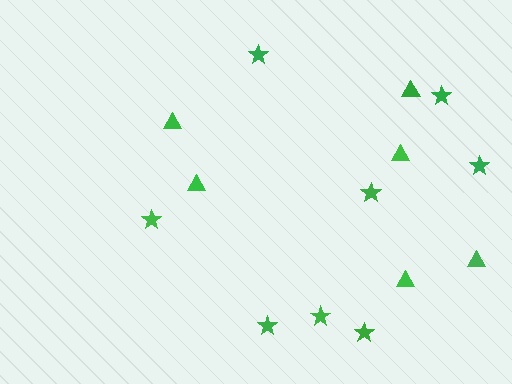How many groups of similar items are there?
There are 2 groups: one group of triangles (6) and one group of stars (8).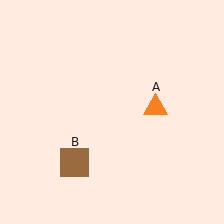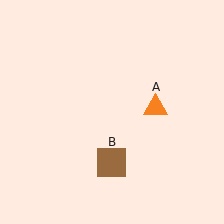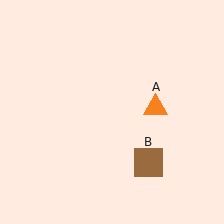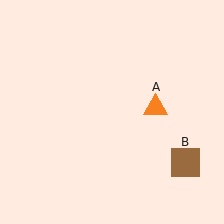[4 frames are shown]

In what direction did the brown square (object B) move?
The brown square (object B) moved right.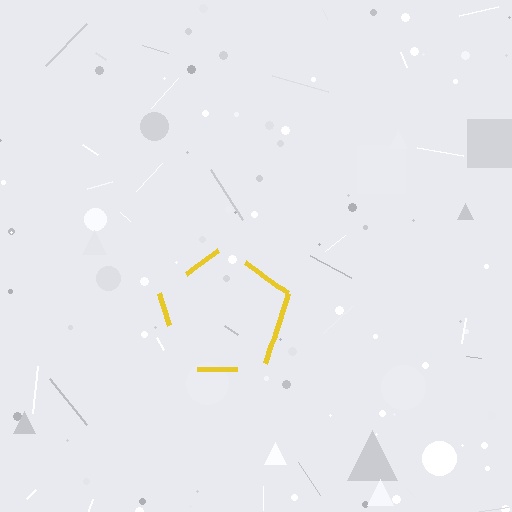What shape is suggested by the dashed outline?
The dashed outline suggests a pentagon.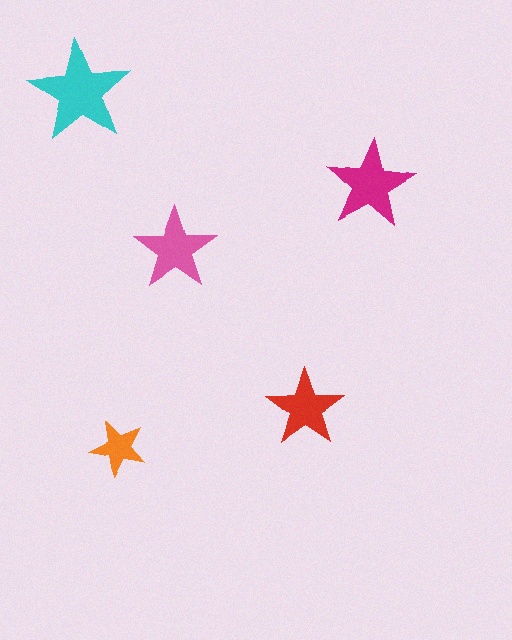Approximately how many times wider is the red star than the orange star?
About 1.5 times wider.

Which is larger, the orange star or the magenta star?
The magenta one.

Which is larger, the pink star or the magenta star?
The magenta one.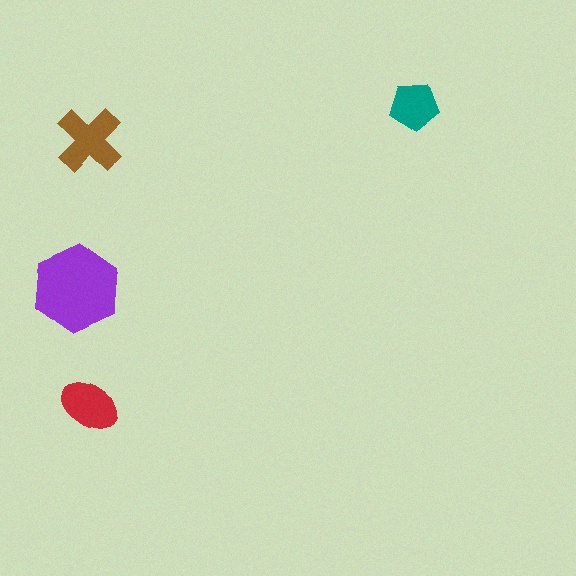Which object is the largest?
The purple hexagon.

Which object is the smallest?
The teal pentagon.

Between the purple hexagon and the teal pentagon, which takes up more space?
The purple hexagon.